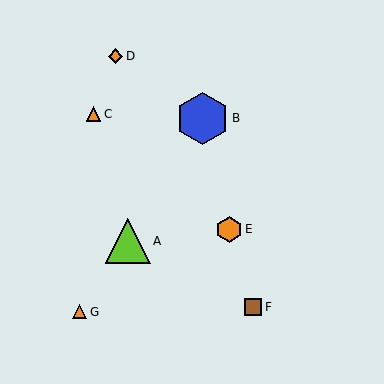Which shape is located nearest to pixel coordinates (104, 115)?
The orange triangle (labeled C) at (94, 114) is nearest to that location.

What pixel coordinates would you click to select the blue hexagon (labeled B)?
Click at (203, 118) to select the blue hexagon B.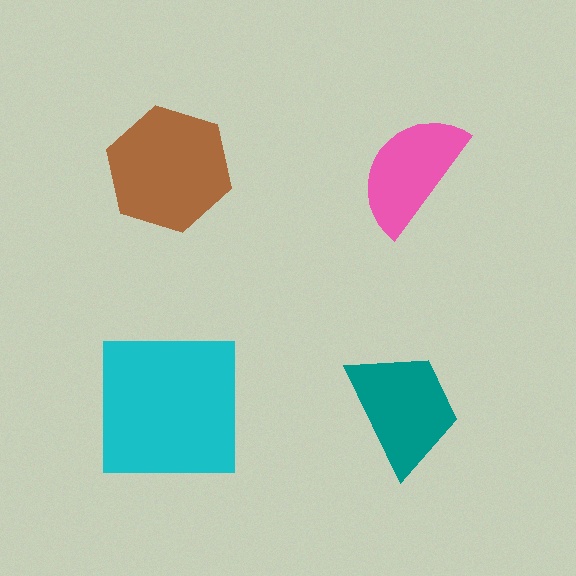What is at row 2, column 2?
A teal trapezoid.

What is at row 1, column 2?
A pink semicircle.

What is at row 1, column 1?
A brown hexagon.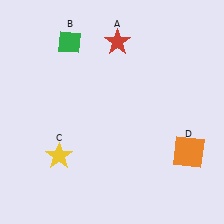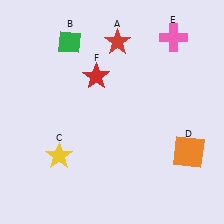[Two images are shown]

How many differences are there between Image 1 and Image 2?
There are 2 differences between the two images.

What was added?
A pink cross (E), a red star (F) were added in Image 2.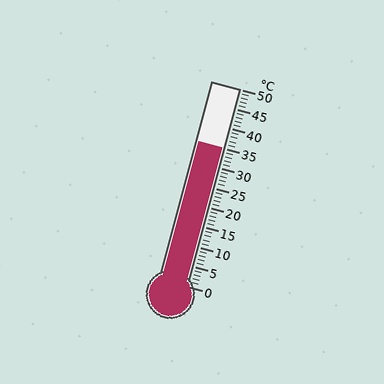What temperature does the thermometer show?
The thermometer shows approximately 35°C.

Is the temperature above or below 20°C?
The temperature is above 20°C.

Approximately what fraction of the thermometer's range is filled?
The thermometer is filled to approximately 70% of its range.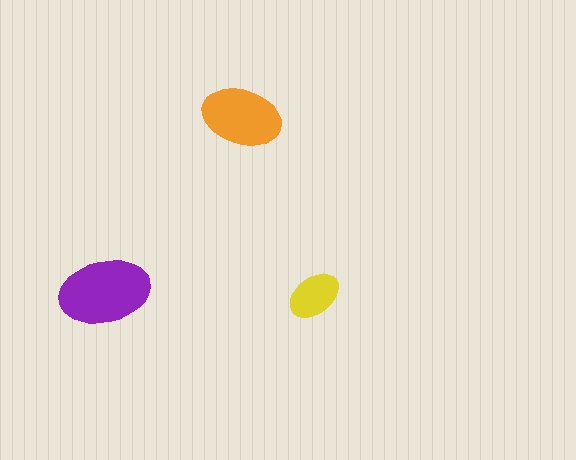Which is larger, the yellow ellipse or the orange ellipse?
The orange one.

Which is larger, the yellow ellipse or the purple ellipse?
The purple one.